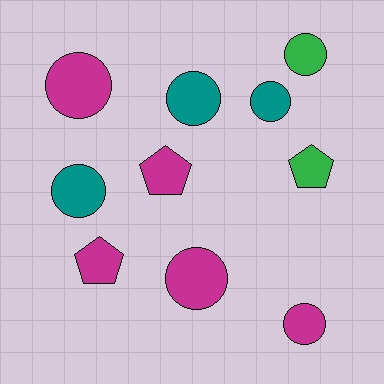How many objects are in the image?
There are 10 objects.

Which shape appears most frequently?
Circle, with 7 objects.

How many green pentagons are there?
There is 1 green pentagon.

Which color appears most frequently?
Magenta, with 5 objects.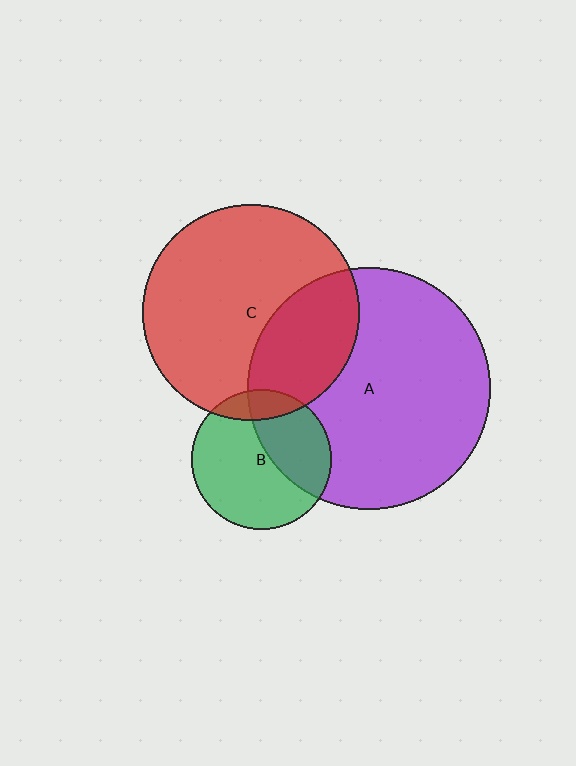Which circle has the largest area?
Circle A (purple).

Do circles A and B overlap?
Yes.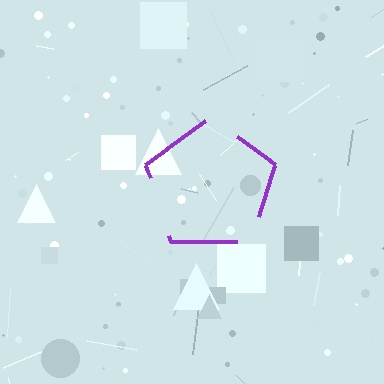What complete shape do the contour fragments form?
The contour fragments form a pentagon.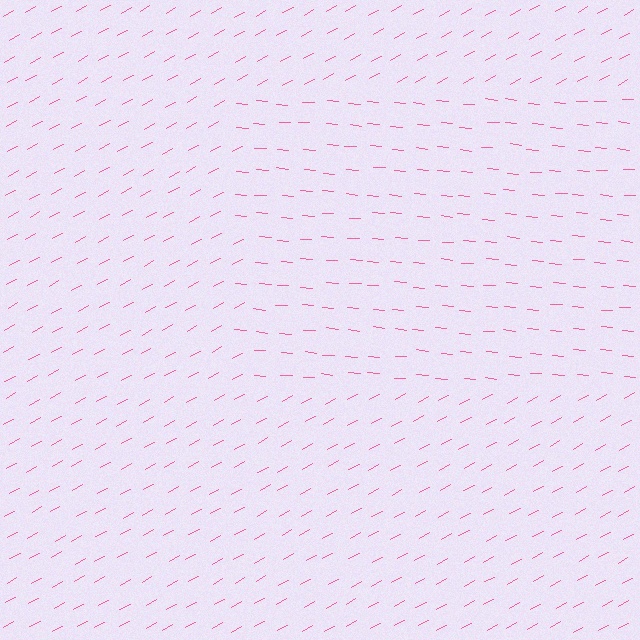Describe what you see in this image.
The image is filled with small pink line segments. A rectangle region in the image has lines oriented differently from the surrounding lines, creating a visible texture boundary.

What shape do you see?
I see a rectangle.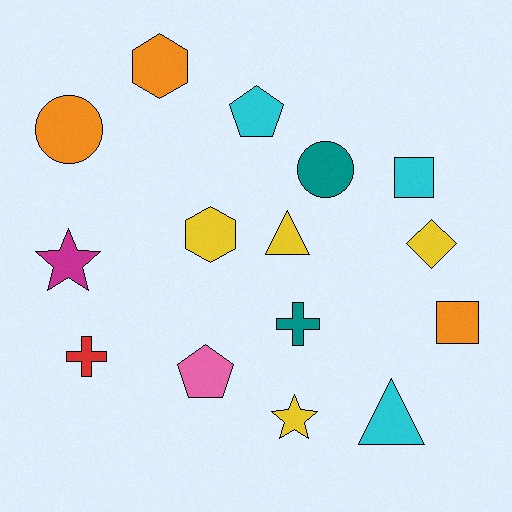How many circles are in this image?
There are 2 circles.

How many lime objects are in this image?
There are no lime objects.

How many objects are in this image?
There are 15 objects.